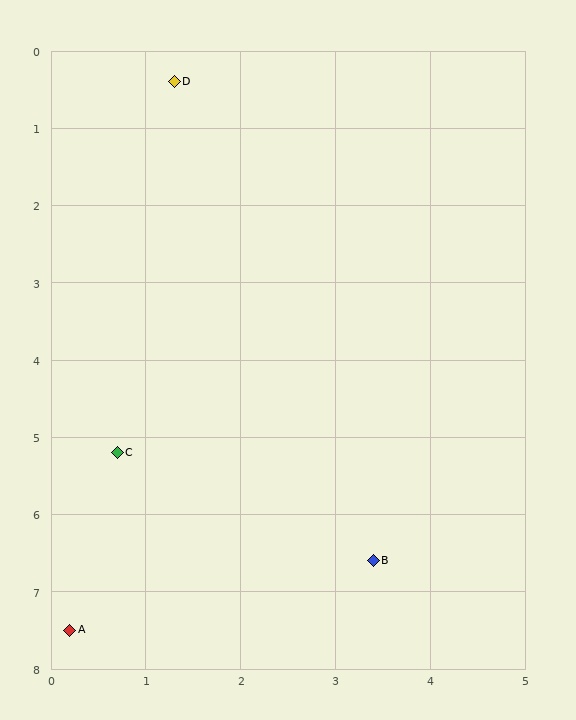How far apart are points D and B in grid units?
Points D and B are about 6.5 grid units apart.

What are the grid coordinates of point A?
Point A is at approximately (0.2, 7.5).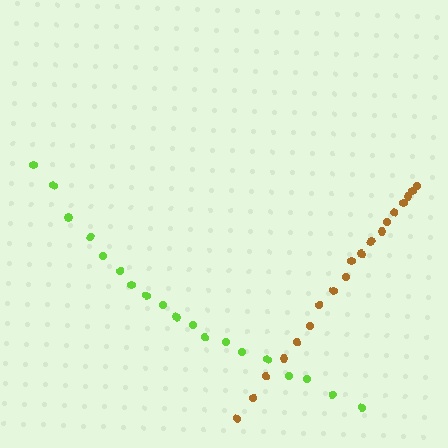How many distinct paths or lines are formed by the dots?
There are 2 distinct paths.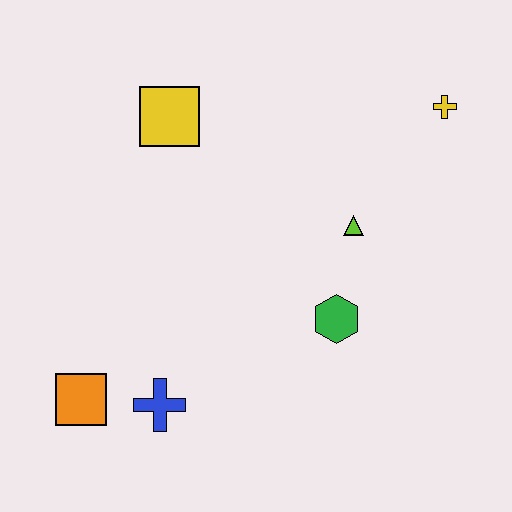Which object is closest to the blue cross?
The orange square is closest to the blue cross.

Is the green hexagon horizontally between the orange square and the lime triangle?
Yes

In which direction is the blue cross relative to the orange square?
The blue cross is to the right of the orange square.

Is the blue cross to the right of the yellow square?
No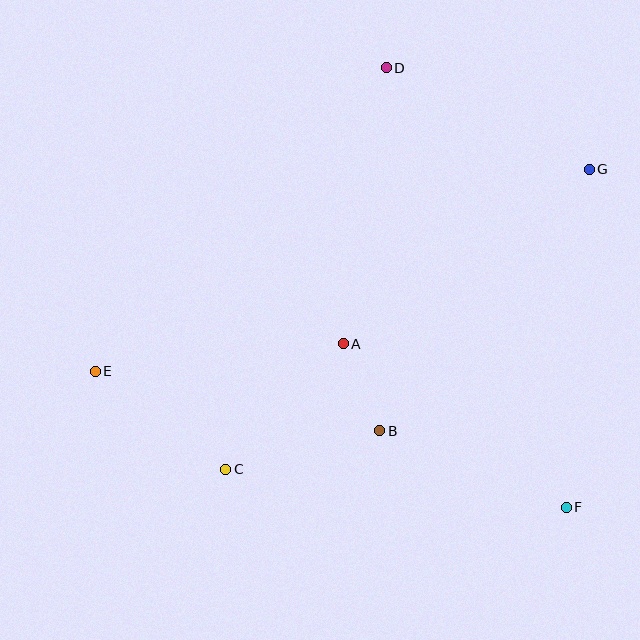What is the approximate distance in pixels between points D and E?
The distance between D and E is approximately 420 pixels.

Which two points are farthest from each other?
Points E and G are farthest from each other.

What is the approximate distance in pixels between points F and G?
The distance between F and G is approximately 339 pixels.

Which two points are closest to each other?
Points A and B are closest to each other.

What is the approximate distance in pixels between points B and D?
The distance between B and D is approximately 363 pixels.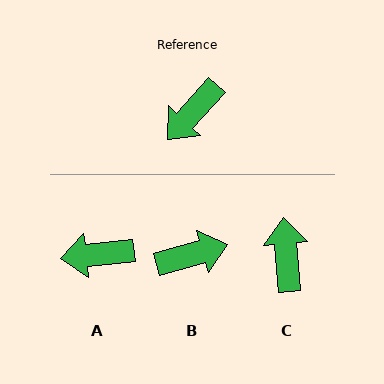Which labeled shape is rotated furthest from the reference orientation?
B, about 148 degrees away.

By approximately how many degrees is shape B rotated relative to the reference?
Approximately 148 degrees counter-clockwise.